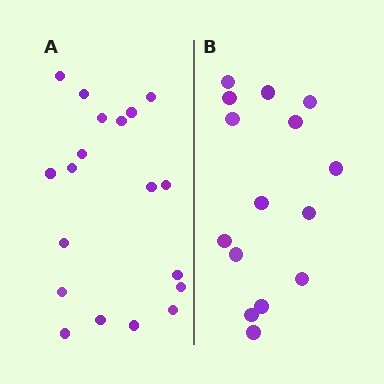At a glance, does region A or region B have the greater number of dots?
Region A (the left region) has more dots.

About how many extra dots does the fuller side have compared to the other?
Region A has about 4 more dots than region B.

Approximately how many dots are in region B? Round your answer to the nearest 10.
About 20 dots. (The exact count is 15, which rounds to 20.)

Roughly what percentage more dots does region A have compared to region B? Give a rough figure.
About 25% more.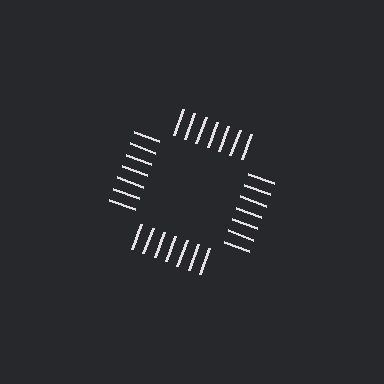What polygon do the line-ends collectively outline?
An illusory square — the line segments terminate on its edges but no continuous stroke is drawn.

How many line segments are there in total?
28 — 7 along each of the 4 edges.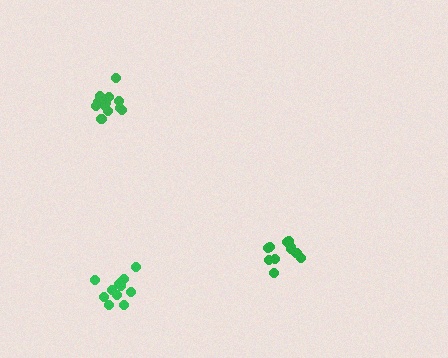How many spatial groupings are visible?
There are 3 spatial groupings.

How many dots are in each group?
Group 1: 12 dots, Group 2: 11 dots, Group 3: 14 dots (37 total).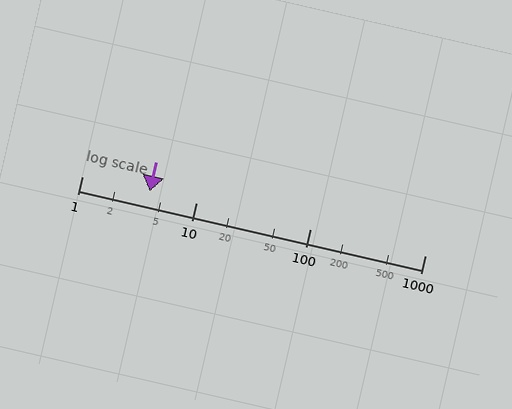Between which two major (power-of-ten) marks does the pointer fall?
The pointer is between 1 and 10.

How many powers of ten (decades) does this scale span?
The scale spans 3 decades, from 1 to 1000.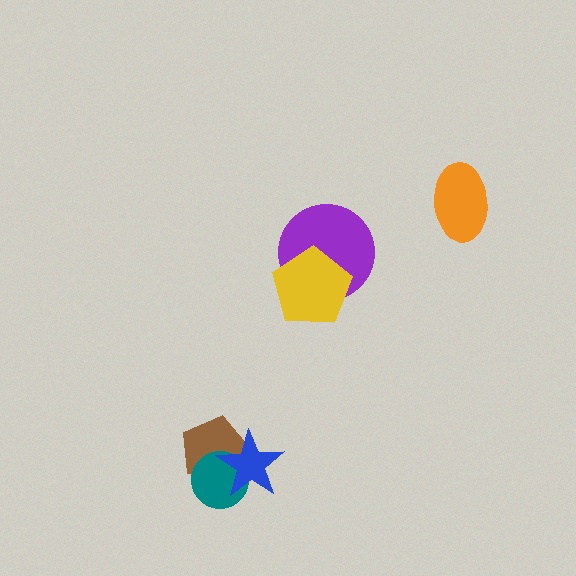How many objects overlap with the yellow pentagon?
1 object overlaps with the yellow pentagon.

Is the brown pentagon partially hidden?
Yes, it is partially covered by another shape.